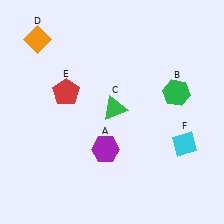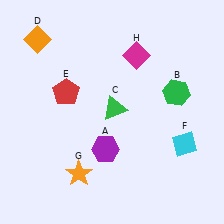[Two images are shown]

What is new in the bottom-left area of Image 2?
An orange star (G) was added in the bottom-left area of Image 2.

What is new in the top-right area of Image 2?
A magenta diamond (H) was added in the top-right area of Image 2.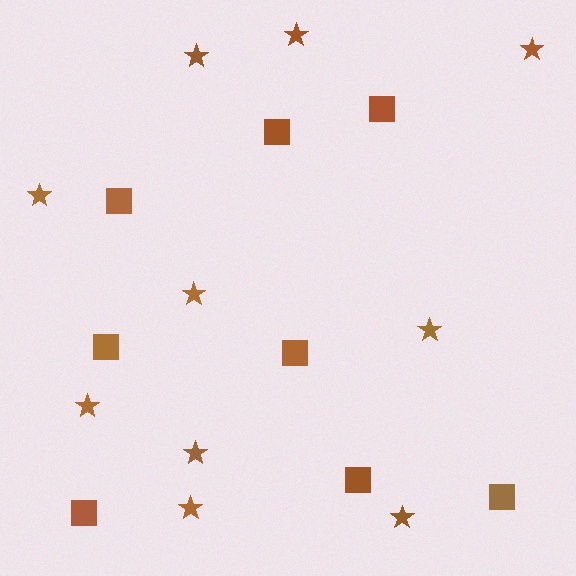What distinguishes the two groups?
There are 2 groups: one group of stars (10) and one group of squares (8).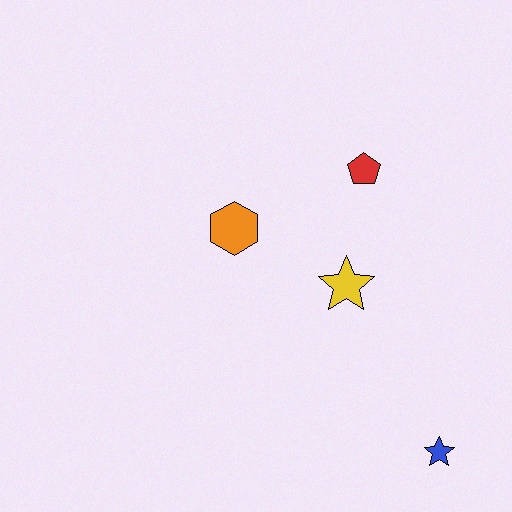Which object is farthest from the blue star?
The orange hexagon is farthest from the blue star.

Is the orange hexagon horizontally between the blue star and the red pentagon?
No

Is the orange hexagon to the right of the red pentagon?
No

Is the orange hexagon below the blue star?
No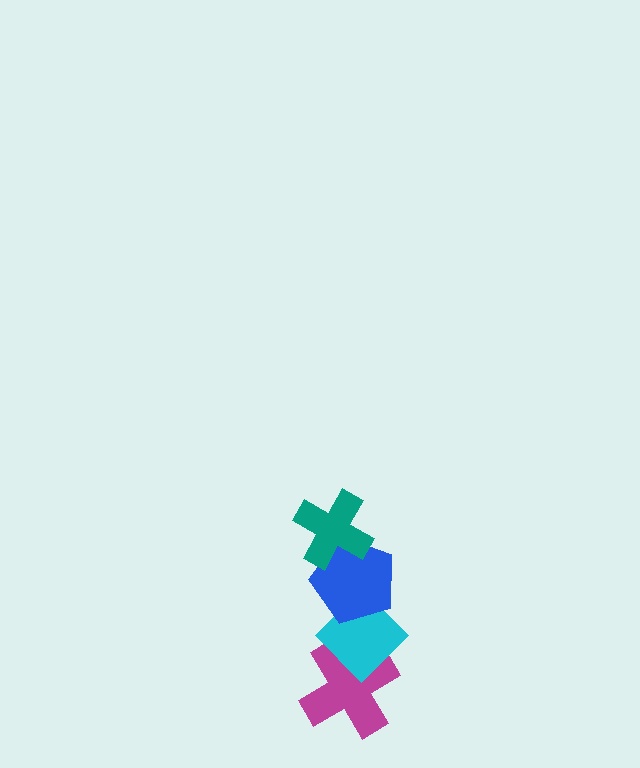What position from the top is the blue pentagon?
The blue pentagon is 2nd from the top.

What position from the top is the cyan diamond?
The cyan diamond is 3rd from the top.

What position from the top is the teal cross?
The teal cross is 1st from the top.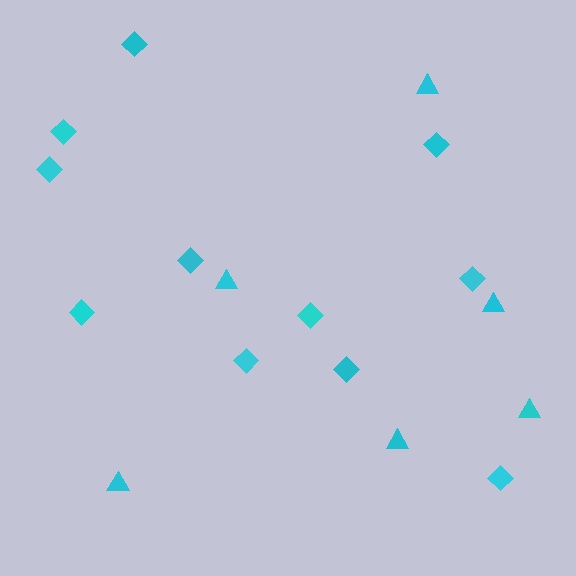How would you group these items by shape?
There are 2 groups: one group of triangles (6) and one group of diamonds (11).